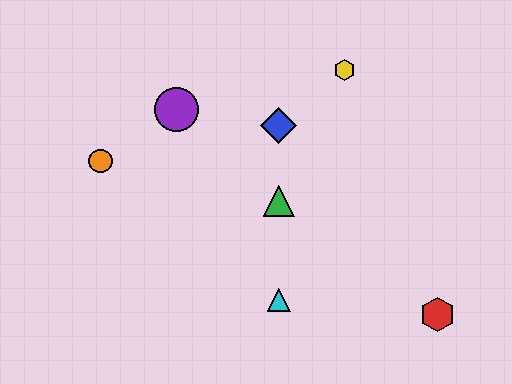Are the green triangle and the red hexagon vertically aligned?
No, the green triangle is at x≈279 and the red hexagon is at x≈437.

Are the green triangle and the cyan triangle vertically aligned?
Yes, both are at x≈279.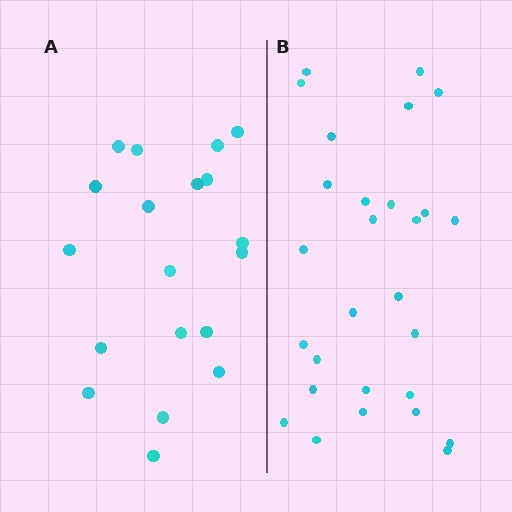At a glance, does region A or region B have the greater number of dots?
Region B (the right region) has more dots.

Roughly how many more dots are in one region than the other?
Region B has roughly 8 or so more dots than region A.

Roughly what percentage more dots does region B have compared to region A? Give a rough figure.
About 45% more.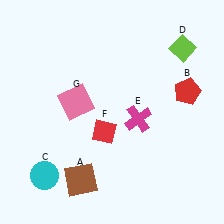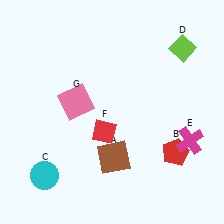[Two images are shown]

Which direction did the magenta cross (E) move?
The magenta cross (E) moved right.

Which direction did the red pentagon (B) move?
The red pentagon (B) moved down.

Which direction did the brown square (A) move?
The brown square (A) moved right.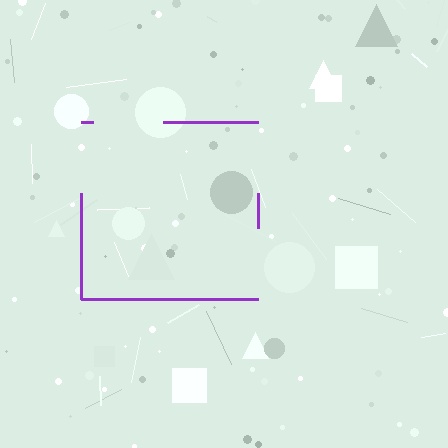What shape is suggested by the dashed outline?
The dashed outline suggests a square.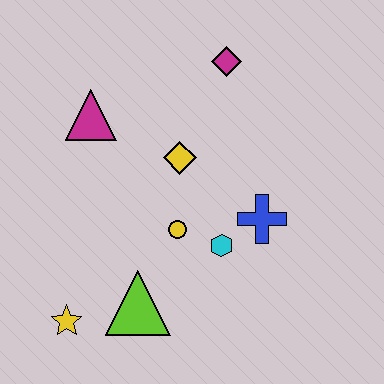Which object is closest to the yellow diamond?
The yellow circle is closest to the yellow diamond.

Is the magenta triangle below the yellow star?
No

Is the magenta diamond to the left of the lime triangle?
No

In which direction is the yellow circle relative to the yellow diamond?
The yellow circle is below the yellow diamond.